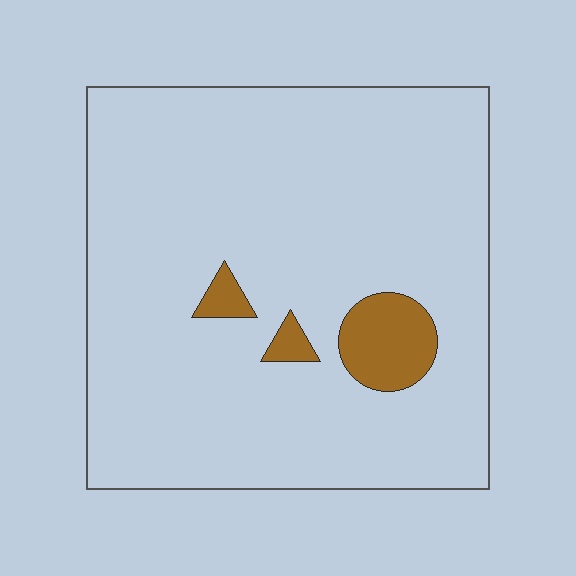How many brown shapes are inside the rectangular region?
3.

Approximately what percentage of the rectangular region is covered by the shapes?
Approximately 5%.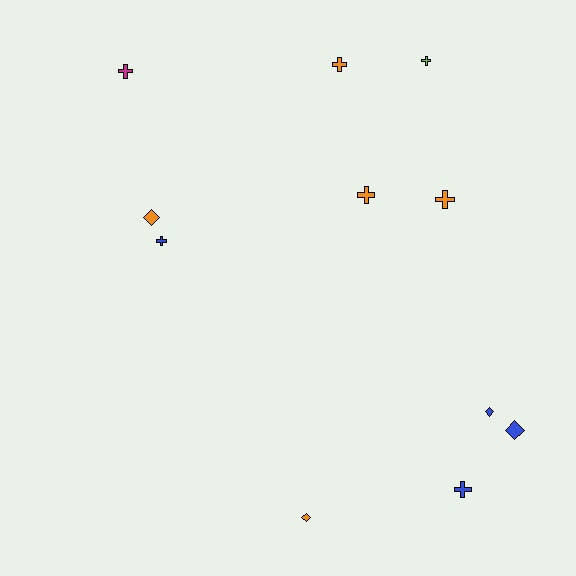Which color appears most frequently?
Orange, with 5 objects.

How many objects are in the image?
There are 11 objects.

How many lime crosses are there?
There is 1 lime cross.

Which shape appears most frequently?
Cross, with 7 objects.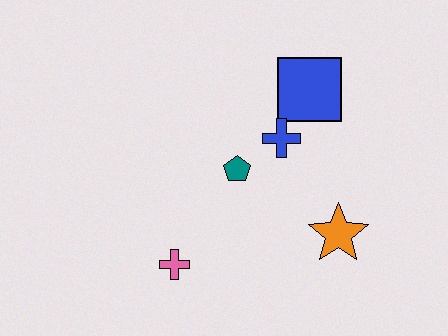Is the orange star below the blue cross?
Yes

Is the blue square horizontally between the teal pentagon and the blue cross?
No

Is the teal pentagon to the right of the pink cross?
Yes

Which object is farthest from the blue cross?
The pink cross is farthest from the blue cross.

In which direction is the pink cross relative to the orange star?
The pink cross is to the left of the orange star.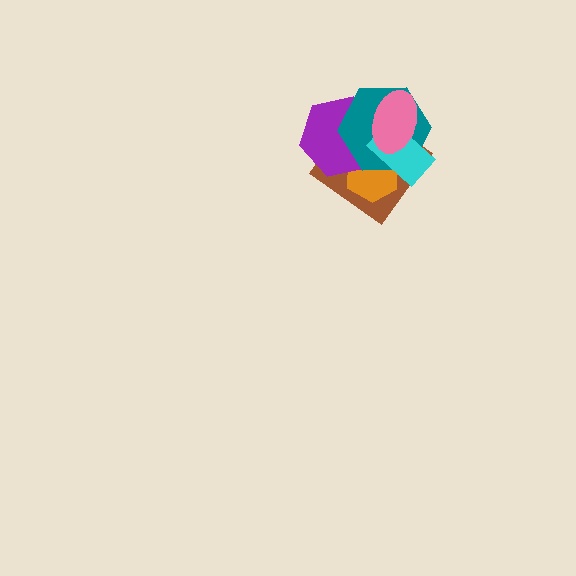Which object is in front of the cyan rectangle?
The pink ellipse is in front of the cyan rectangle.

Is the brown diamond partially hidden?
Yes, it is partially covered by another shape.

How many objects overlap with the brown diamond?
5 objects overlap with the brown diamond.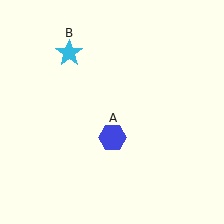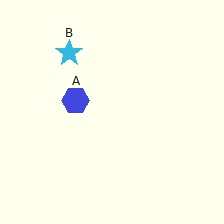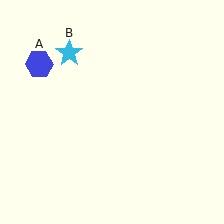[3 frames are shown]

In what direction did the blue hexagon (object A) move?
The blue hexagon (object A) moved up and to the left.